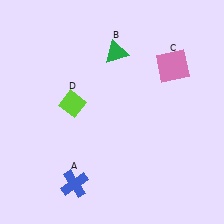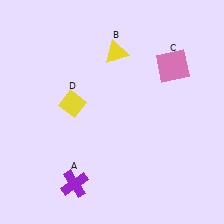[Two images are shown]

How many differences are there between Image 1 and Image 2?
There are 3 differences between the two images.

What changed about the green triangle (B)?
In Image 1, B is green. In Image 2, it changed to yellow.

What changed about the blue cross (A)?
In Image 1, A is blue. In Image 2, it changed to purple.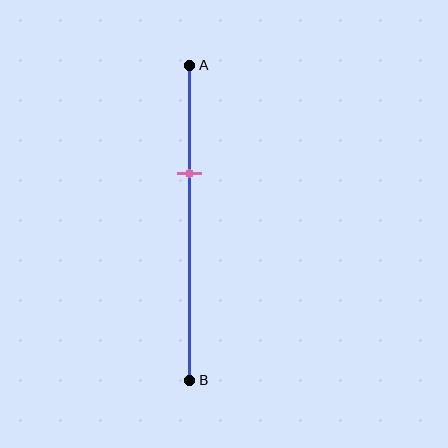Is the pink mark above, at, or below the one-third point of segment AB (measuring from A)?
The pink mark is approximately at the one-third point of segment AB.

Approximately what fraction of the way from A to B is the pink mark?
The pink mark is approximately 35% of the way from A to B.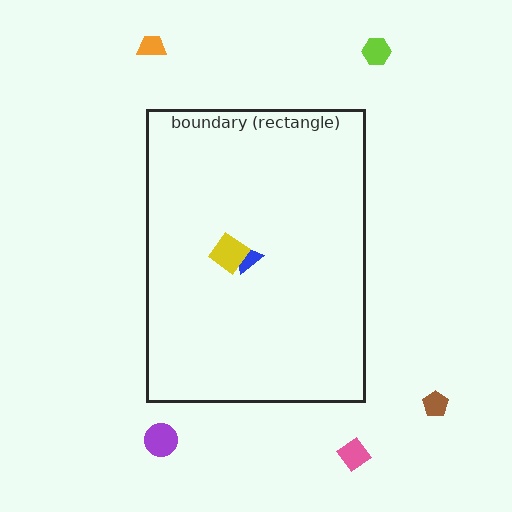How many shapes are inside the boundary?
2 inside, 5 outside.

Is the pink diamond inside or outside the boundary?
Outside.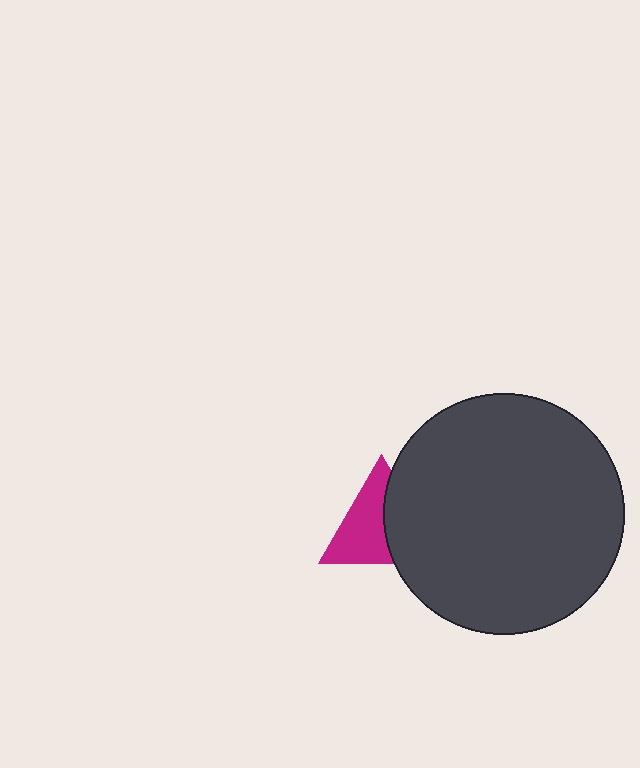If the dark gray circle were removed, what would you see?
You would see the complete magenta triangle.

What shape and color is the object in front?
The object in front is a dark gray circle.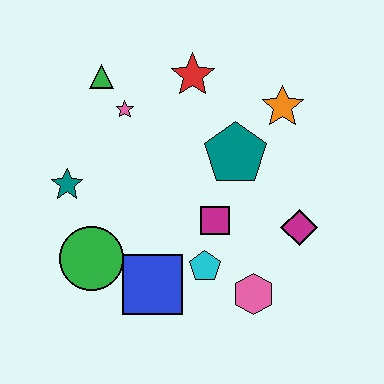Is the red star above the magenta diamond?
Yes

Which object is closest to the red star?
The pink star is closest to the red star.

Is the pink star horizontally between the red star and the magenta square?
No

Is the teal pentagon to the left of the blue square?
No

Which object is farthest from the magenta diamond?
The green triangle is farthest from the magenta diamond.